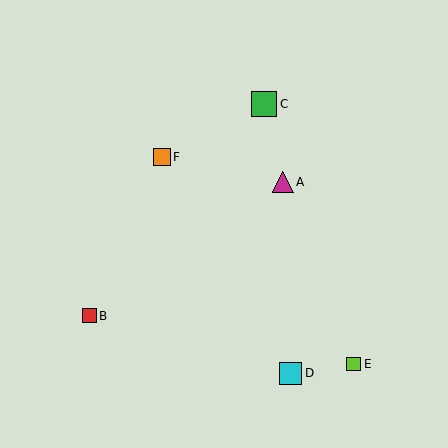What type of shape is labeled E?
Shape E is a lime square.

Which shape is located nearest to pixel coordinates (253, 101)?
The green square (labeled C) at (264, 104) is nearest to that location.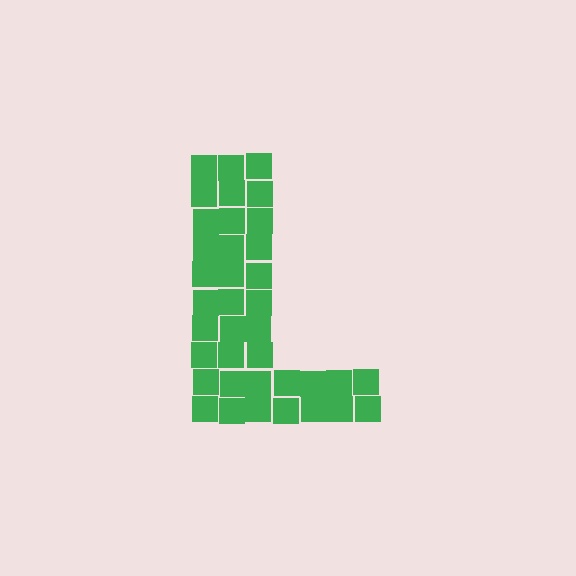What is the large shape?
The large shape is the letter L.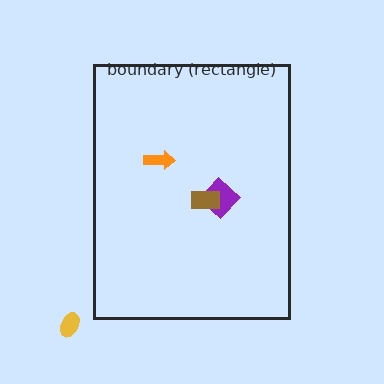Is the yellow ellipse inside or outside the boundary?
Outside.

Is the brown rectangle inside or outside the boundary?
Inside.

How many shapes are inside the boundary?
3 inside, 1 outside.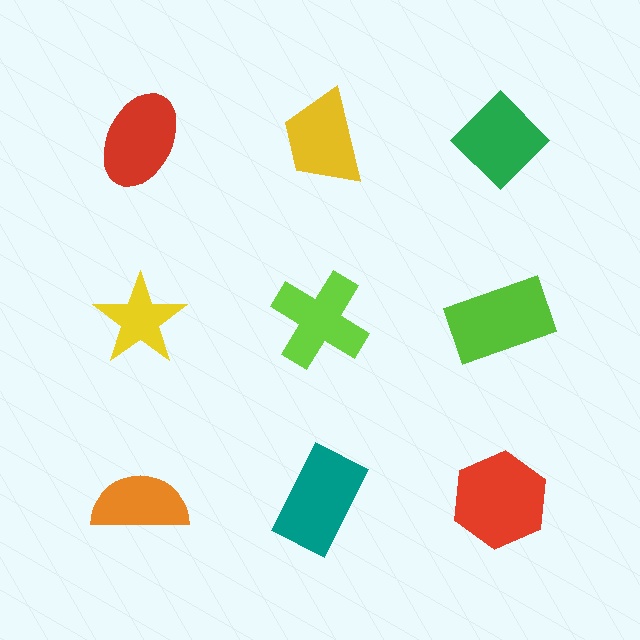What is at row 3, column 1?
An orange semicircle.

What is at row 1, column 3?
A green diamond.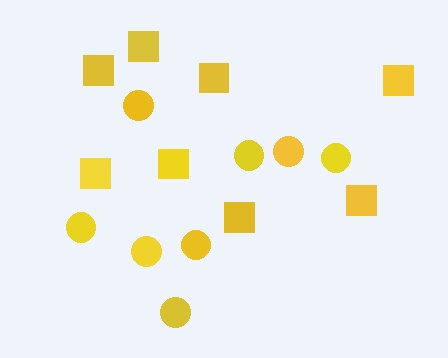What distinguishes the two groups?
There are 2 groups: one group of squares (8) and one group of circles (8).